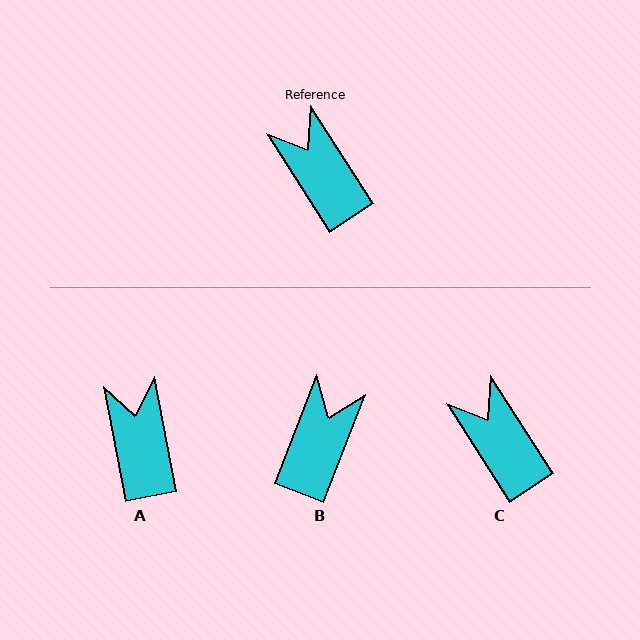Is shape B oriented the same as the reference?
No, it is off by about 54 degrees.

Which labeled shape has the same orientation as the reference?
C.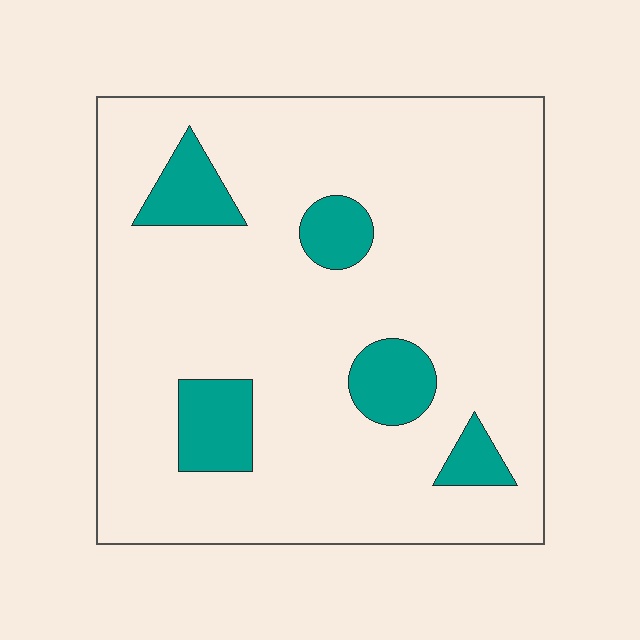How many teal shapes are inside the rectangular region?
5.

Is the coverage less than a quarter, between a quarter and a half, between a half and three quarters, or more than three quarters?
Less than a quarter.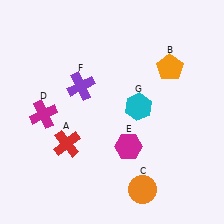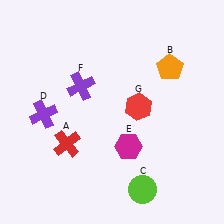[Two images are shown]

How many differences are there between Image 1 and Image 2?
There are 3 differences between the two images.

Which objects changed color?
C changed from orange to lime. D changed from magenta to purple. G changed from cyan to red.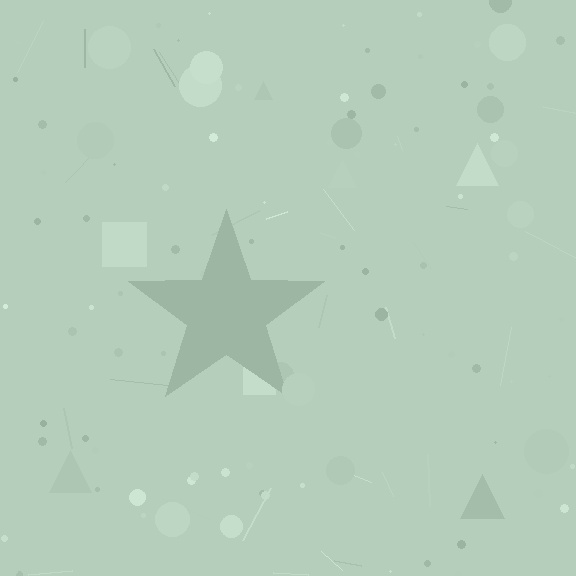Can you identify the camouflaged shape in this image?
The camouflaged shape is a star.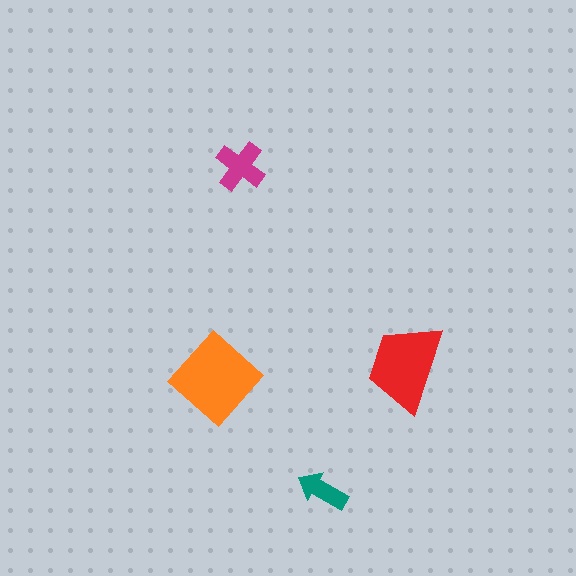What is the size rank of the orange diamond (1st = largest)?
1st.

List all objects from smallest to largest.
The teal arrow, the magenta cross, the red trapezoid, the orange diamond.